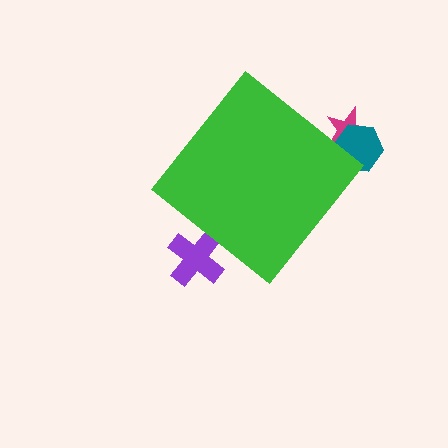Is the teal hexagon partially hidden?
Yes, the teal hexagon is partially hidden behind the green diamond.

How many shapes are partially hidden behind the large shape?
3 shapes are partially hidden.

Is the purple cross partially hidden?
Yes, the purple cross is partially hidden behind the green diamond.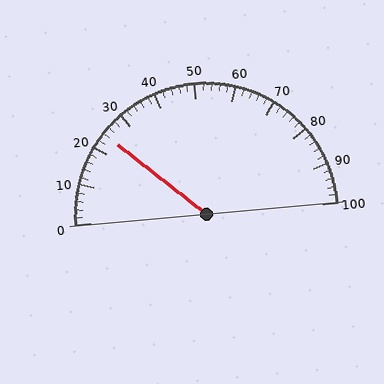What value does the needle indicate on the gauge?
The needle indicates approximately 24.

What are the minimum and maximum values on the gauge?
The gauge ranges from 0 to 100.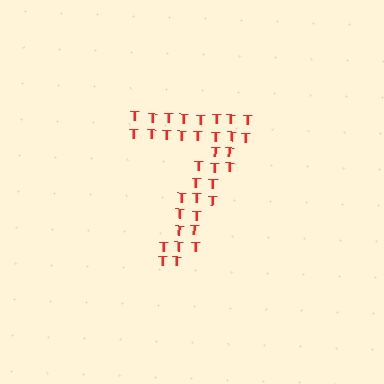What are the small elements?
The small elements are letter T's.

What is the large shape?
The large shape is the digit 7.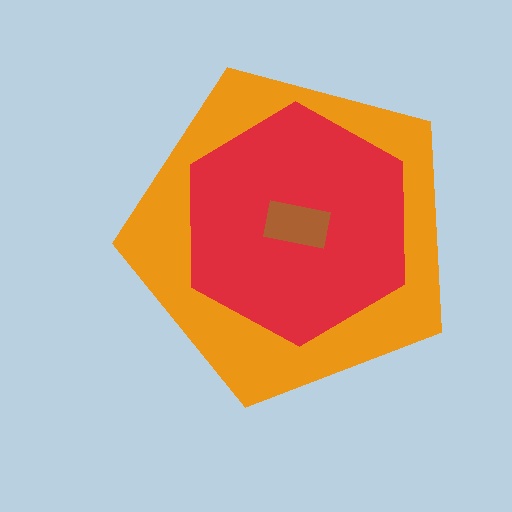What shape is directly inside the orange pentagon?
The red hexagon.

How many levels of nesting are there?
3.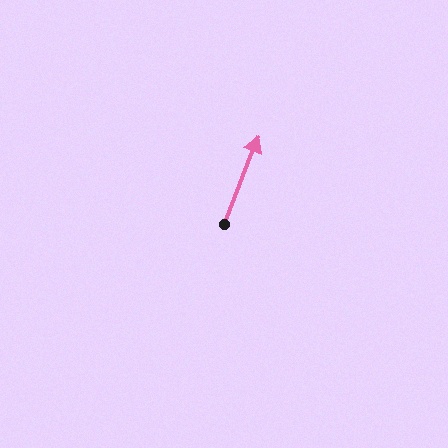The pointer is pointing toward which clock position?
Roughly 1 o'clock.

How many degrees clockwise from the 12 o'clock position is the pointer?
Approximately 21 degrees.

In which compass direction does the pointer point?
North.